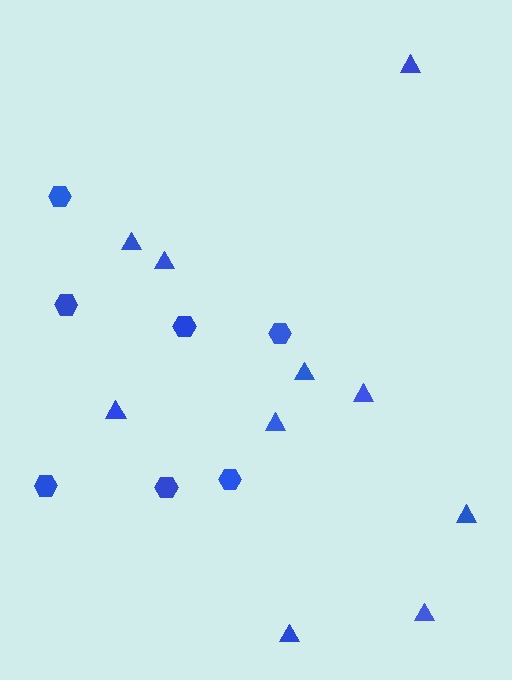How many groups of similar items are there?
There are 2 groups: one group of triangles (10) and one group of hexagons (7).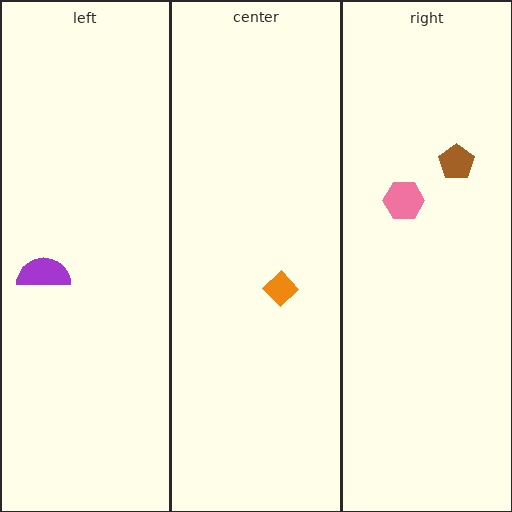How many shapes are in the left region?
1.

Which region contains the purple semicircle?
The left region.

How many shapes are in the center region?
1.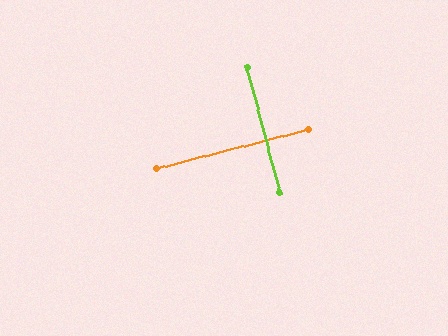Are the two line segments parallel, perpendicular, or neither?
Perpendicular — they meet at approximately 90°.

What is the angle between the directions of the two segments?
Approximately 90 degrees.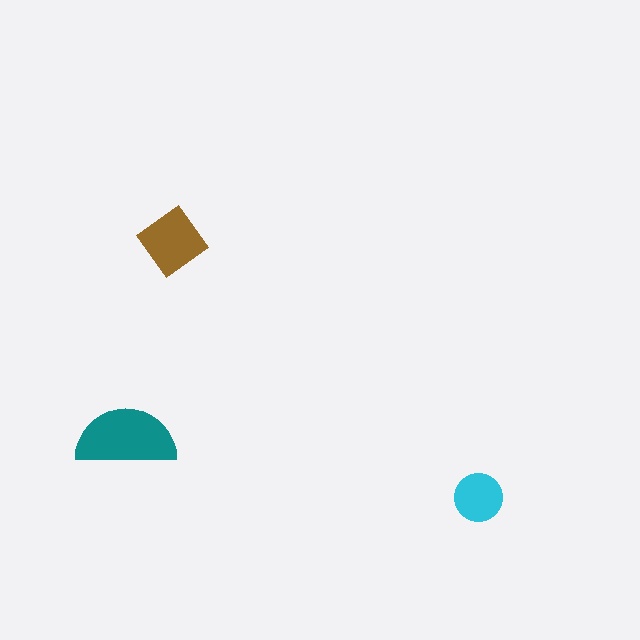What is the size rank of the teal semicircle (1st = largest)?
1st.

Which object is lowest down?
The cyan circle is bottommost.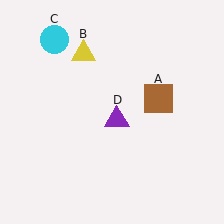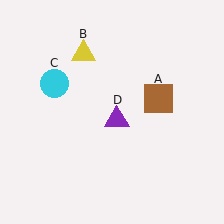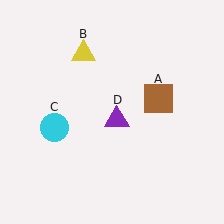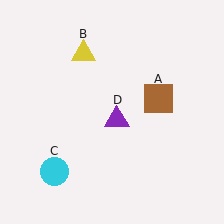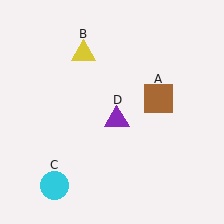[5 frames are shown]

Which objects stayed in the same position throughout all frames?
Brown square (object A) and yellow triangle (object B) and purple triangle (object D) remained stationary.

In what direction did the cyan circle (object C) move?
The cyan circle (object C) moved down.